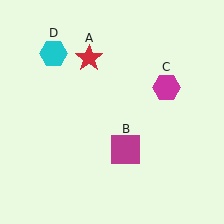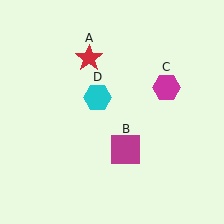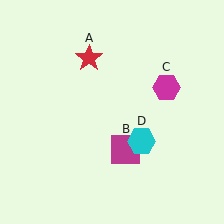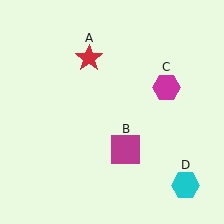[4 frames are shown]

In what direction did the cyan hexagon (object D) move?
The cyan hexagon (object D) moved down and to the right.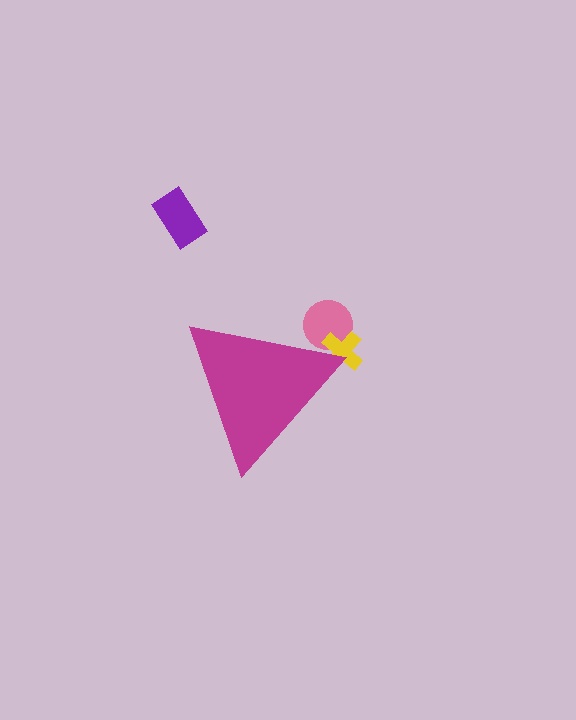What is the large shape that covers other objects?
A magenta triangle.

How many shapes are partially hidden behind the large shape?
2 shapes are partially hidden.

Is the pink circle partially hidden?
Yes, the pink circle is partially hidden behind the magenta triangle.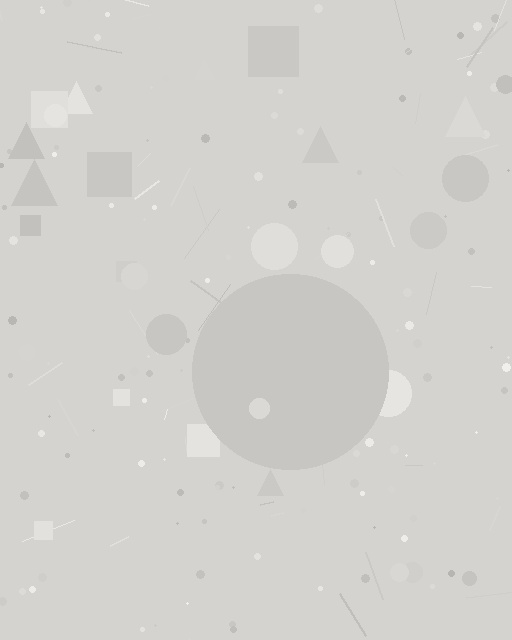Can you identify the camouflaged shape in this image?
The camouflaged shape is a circle.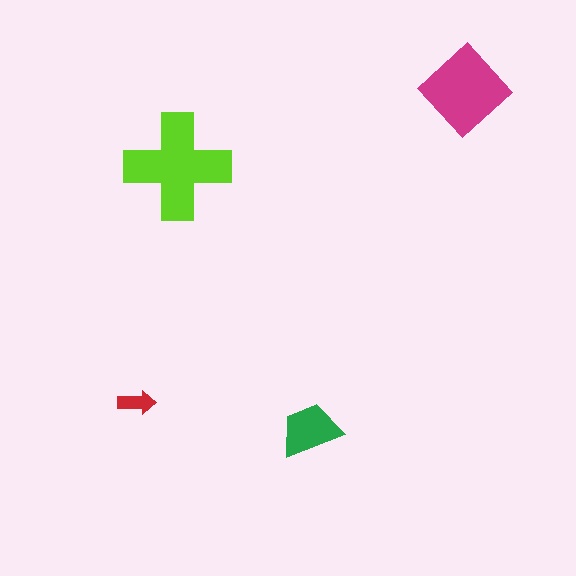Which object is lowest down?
The green trapezoid is bottommost.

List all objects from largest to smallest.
The lime cross, the magenta diamond, the green trapezoid, the red arrow.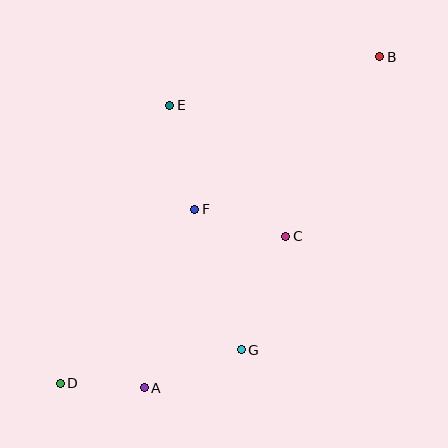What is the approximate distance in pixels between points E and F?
The distance between E and F is approximately 107 pixels.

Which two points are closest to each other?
Points A and D are closest to each other.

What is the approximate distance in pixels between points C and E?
The distance between C and E is approximately 175 pixels.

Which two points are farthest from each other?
Points B and D are farthest from each other.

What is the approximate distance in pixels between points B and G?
The distance between B and G is approximately 324 pixels.